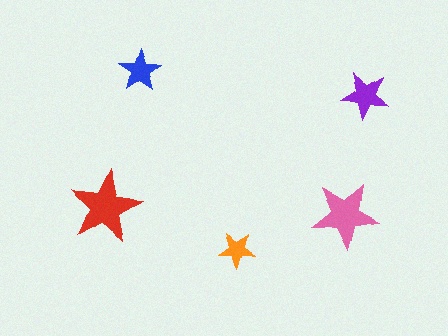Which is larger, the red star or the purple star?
The red one.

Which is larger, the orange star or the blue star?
The blue one.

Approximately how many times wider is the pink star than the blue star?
About 1.5 times wider.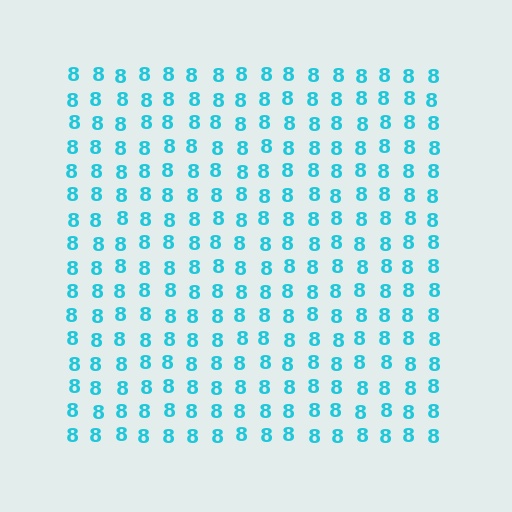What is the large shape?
The large shape is a square.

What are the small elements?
The small elements are digit 8's.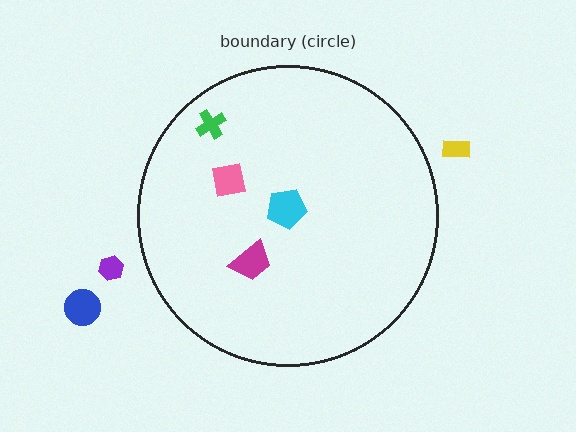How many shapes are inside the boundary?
4 inside, 3 outside.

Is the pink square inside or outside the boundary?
Inside.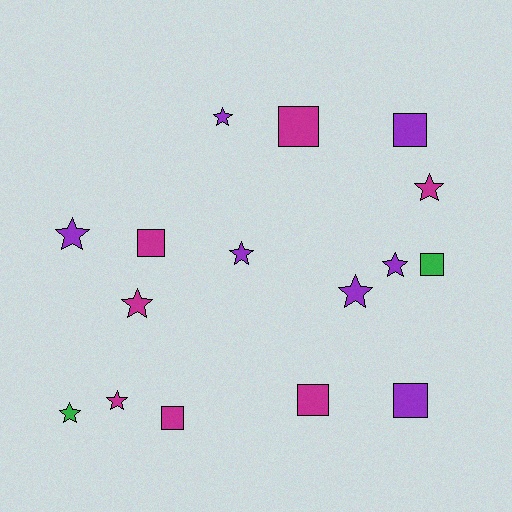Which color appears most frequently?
Purple, with 7 objects.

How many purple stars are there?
There are 5 purple stars.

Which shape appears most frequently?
Star, with 9 objects.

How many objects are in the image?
There are 16 objects.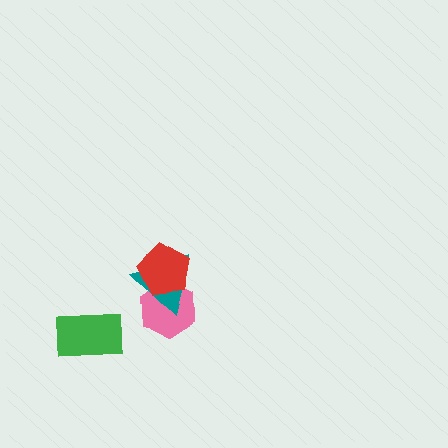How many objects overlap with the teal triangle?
2 objects overlap with the teal triangle.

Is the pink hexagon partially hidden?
Yes, it is partially covered by another shape.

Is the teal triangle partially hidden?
Yes, it is partially covered by another shape.